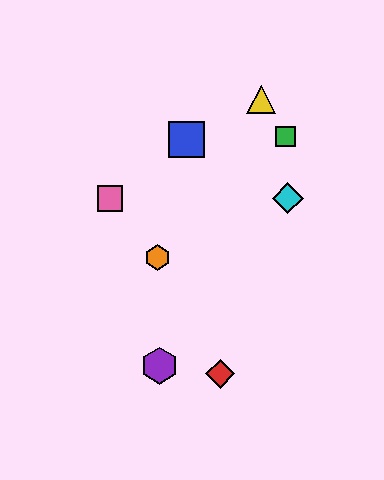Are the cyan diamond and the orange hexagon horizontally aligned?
No, the cyan diamond is at y≈198 and the orange hexagon is at y≈257.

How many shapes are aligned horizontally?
2 shapes (the cyan diamond, the pink square) are aligned horizontally.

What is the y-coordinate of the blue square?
The blue square is at y≈140.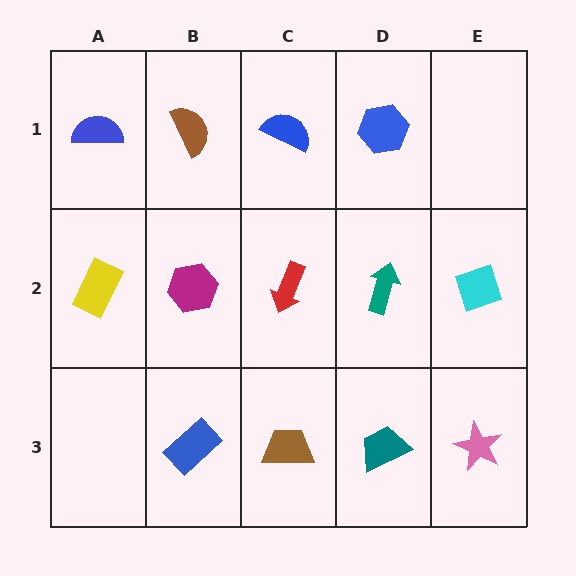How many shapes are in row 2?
5 shapes.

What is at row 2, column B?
A magenta hexagon.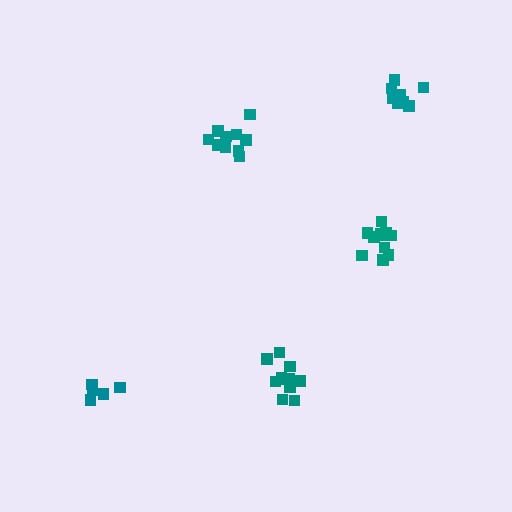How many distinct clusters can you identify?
There are 5 distinct clusters.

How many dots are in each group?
Group 1: 11 dots, Group 2: 11 dots, Group 3: 10 dots, Group 4: 8 dots, Group 5: 5 dots (45 total).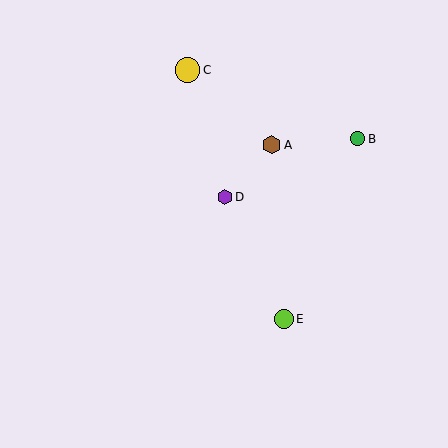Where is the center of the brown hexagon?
The center of the brown hexagon is at (271, 145).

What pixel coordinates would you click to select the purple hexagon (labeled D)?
Click at (225, 197) to select the purple hexagon D.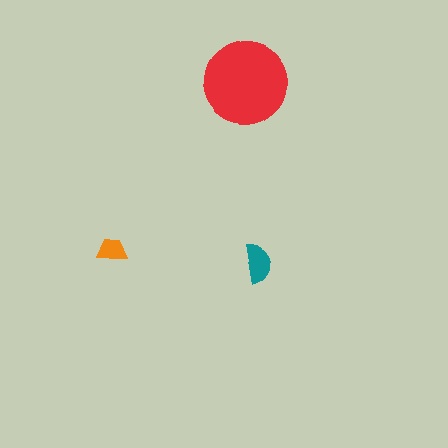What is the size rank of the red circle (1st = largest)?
1st.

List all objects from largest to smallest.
The red circle, the teal semicircle, the orange trapezoid.